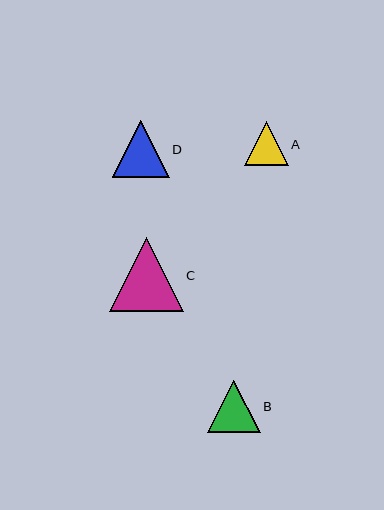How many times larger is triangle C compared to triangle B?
Triangle C is approximately 1.4 times the size of triangle B.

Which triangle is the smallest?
Triangle A is the smallest with a size of approximately 44 pixels.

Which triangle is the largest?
Triangle C is the largest with a size of approximately 74 pixels.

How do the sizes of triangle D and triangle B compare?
Triangle D and triangle B are approximately the same size.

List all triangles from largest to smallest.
From largest to smallest: C, D, B, A.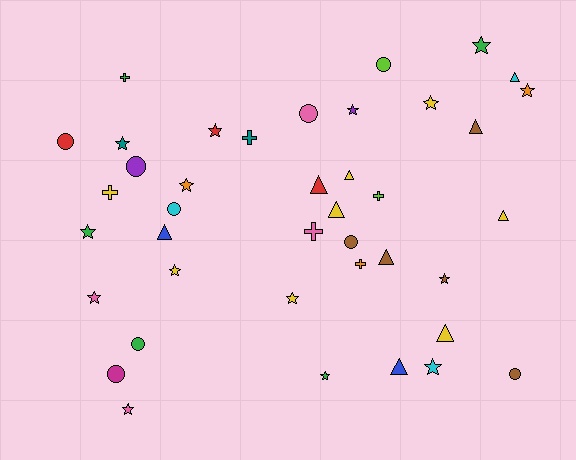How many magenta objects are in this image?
There is 1 magenta object.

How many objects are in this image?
There are 40 objects.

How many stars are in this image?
There are 15 stars.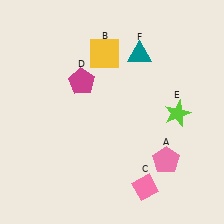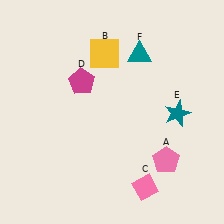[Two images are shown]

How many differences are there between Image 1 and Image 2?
There is 1 difference between the two images.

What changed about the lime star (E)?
In Image 1, E is lime. In Image 2, it changed to teal.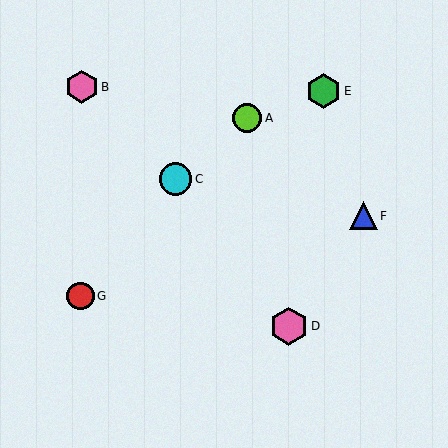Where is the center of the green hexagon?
The center of the green hexagon is at (324, 91).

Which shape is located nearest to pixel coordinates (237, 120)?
The lime circle (labeled A) at (247, 118) is nearest to that location.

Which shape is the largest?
The pink hexagon (labeled D) is the largest.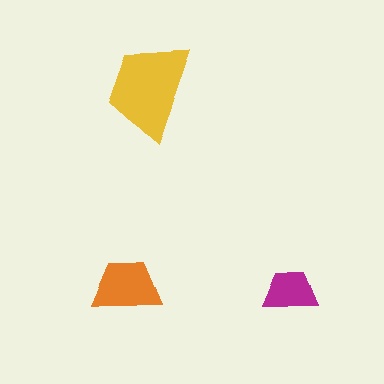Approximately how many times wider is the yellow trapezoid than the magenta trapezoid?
About 2 times wider.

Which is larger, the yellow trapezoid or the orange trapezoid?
The yellow one.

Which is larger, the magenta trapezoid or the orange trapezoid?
The orange one.